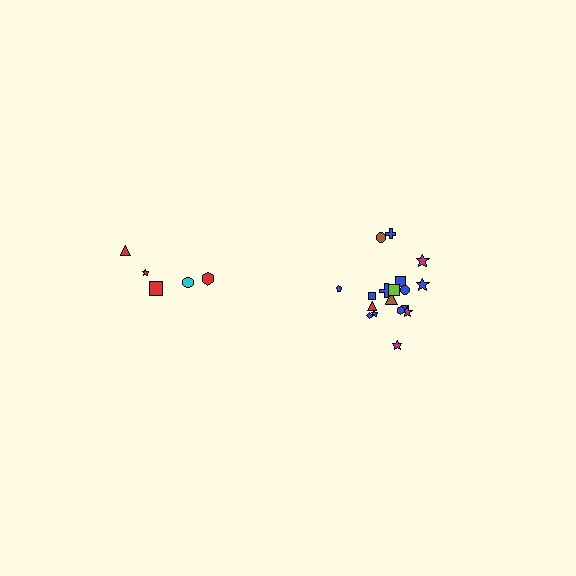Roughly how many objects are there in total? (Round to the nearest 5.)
Roughly 25 objects in total.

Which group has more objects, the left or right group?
The right group.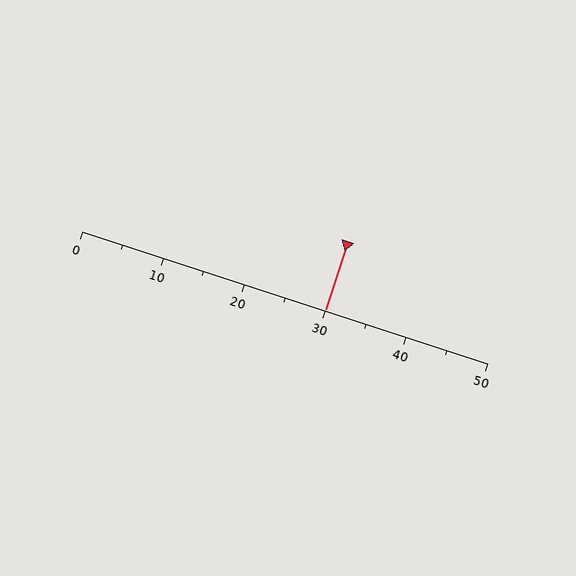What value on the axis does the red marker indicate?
The marker indicates approximately 30.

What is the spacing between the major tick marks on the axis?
The major ticks are spaced 10 apart.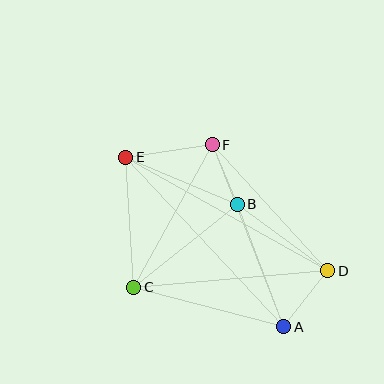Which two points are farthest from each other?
Points D and E are farthest from each other.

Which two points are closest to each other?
Points B and F are closest to each other.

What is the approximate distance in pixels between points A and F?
The distance between A and F is approximately 195 pixels.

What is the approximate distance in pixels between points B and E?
The distance between B and E is approximately 121 pixels.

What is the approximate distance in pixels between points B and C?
The distance between B and C is approximately 132 pixels.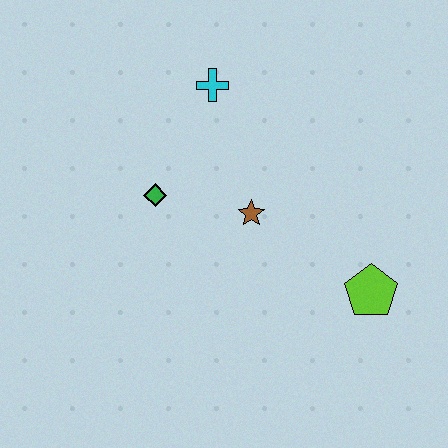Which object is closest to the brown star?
The green diamond is closest to the brown star.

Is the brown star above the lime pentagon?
Yes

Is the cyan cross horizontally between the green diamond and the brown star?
Yes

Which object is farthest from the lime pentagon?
The cyan cross is farthest from the lime pentagon.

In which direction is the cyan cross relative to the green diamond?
The cyan cross is above the green diamond.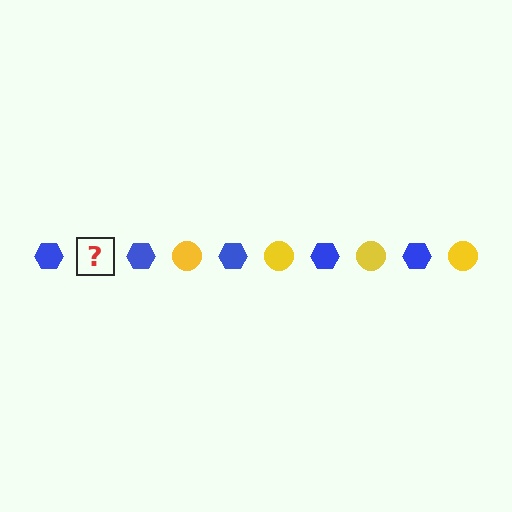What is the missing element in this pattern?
The missing element is a yellow circle.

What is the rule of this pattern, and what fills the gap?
The rule is that the pattern alternates between blue hexagon and yellow circle. The gap should be filled with a yellow circle.